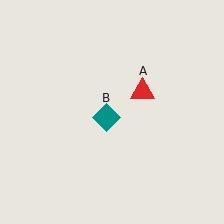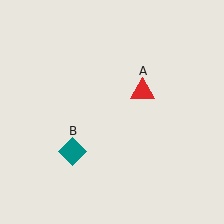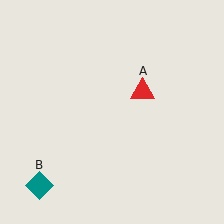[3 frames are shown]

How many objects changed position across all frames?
1 object changed position: teal diamond (object B).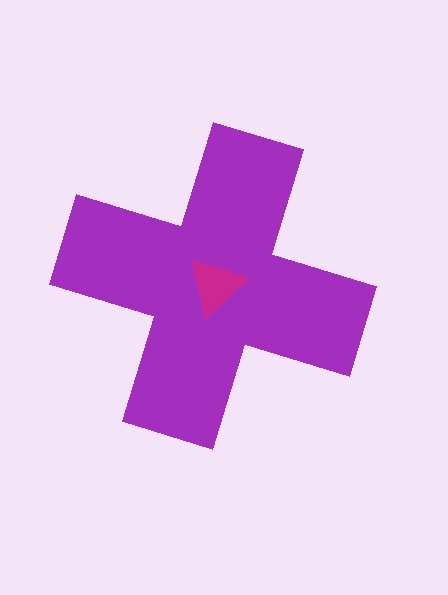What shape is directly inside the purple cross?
The magenta triangle.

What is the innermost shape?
The magenta triangle.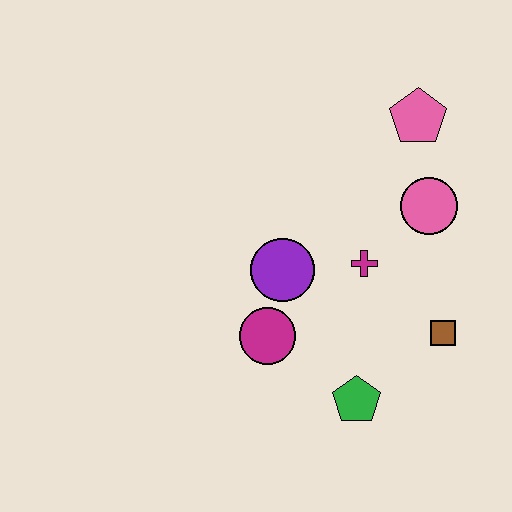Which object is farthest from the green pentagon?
The pink pentagon is farthest from the green pentagon.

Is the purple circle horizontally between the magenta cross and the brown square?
No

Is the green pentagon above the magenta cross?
No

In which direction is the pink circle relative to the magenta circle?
The pink circle is to the right of the magenta circle.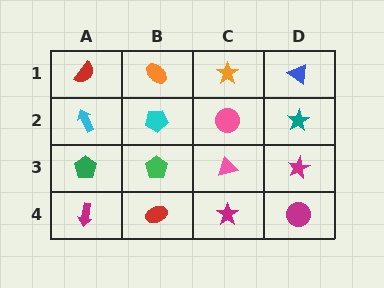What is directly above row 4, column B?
A green pentagon.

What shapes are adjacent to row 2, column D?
A blue triangle (row 1, column D), a magenta star (row 3, column D), a pink circle (row 2, column C).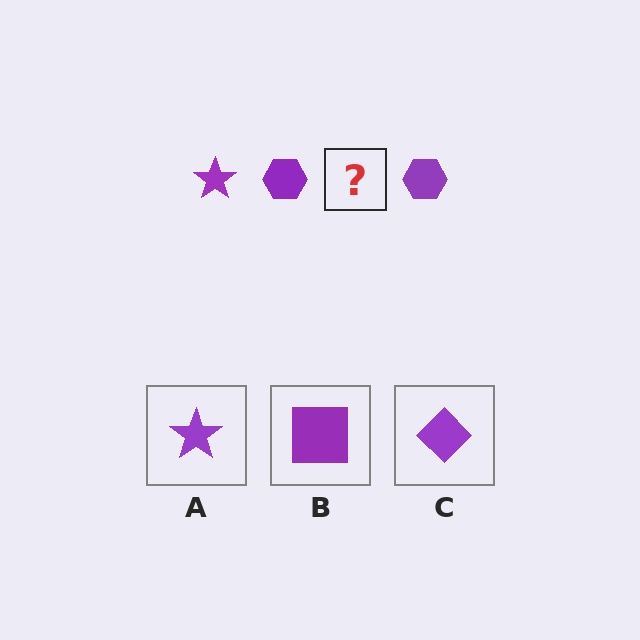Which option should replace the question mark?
Option A.